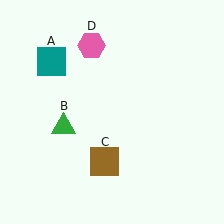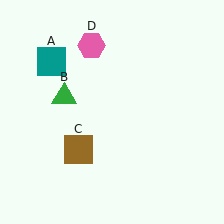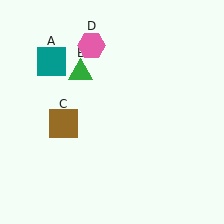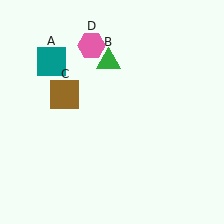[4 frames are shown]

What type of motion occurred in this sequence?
The green triangle (object B), brown square (object C) rotated clockwise around the center of the scene.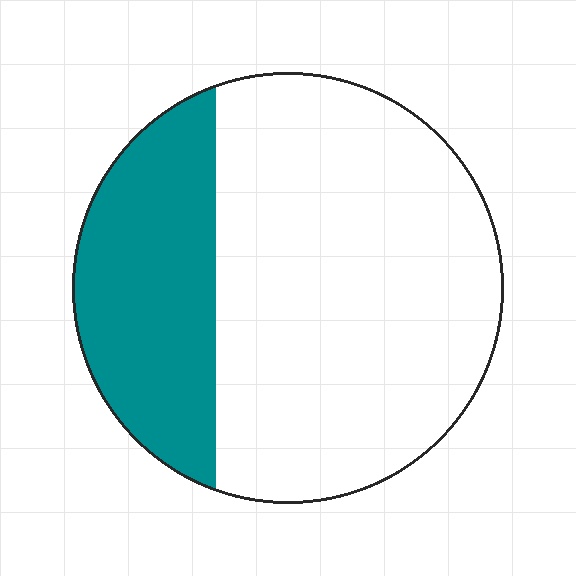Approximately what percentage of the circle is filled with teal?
Approximately 30%.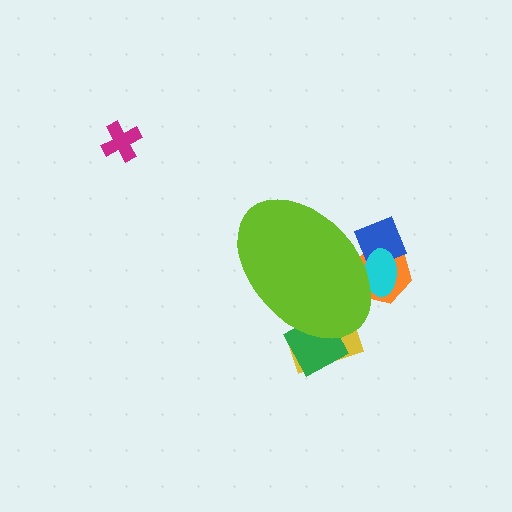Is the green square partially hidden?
Yes, the green square is partially hidden behind the lime ellipse.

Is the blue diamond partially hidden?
Yes, the blue diamond is partially hidden behind the lime ellipse.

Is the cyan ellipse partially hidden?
Yes, the cyan ellipse is partially hidden behind the lime ellipse.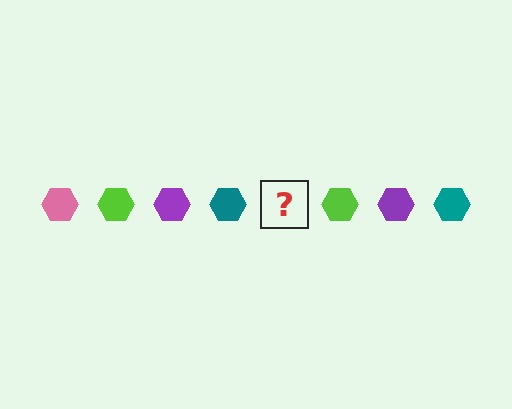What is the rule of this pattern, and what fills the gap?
The rule is that the pattern cycles through pink, lime, purple, teal hexagons. The gap should be filled with a pink hexagon.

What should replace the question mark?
The question mark should be replaced with a pink hexagon.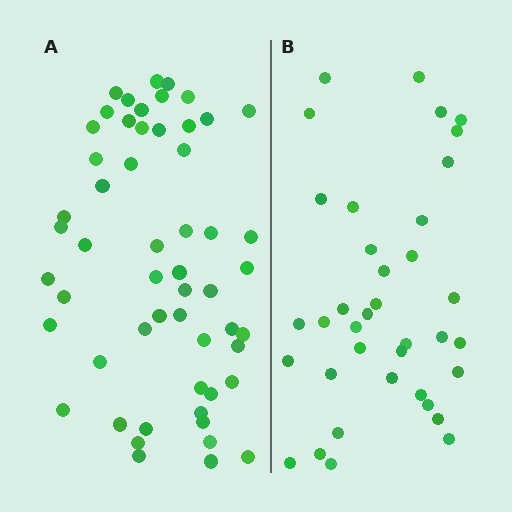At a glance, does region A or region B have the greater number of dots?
Region A (the left region) has more dots.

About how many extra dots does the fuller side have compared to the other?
Region A has approximately 20 more dots than region B.